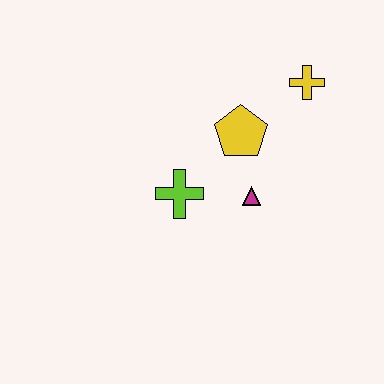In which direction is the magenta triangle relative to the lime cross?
The magenta triangle is to the right of the lime cross.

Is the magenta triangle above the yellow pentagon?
No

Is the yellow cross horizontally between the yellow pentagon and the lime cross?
No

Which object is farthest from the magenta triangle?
The yellow cross is farthest from the magenta triangle.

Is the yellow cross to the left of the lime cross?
No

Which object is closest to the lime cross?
The magenta triangle is closest to the lime cross.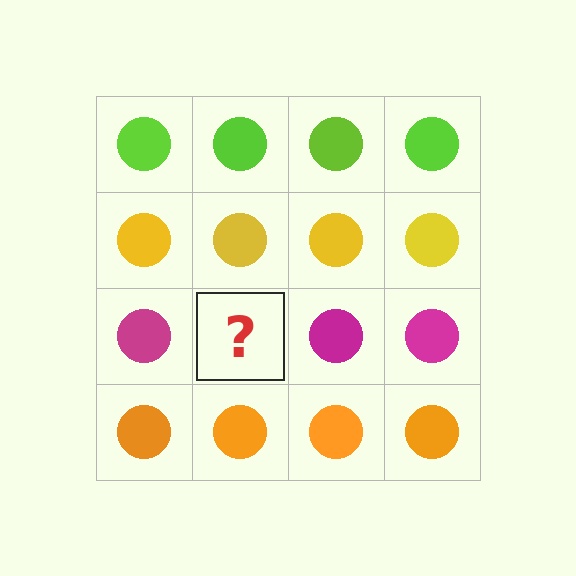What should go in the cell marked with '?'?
The missing cell should contain a magenta circle.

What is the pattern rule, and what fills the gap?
The rule is that each row has a consistent color. The gap should be filled with a magenta circle.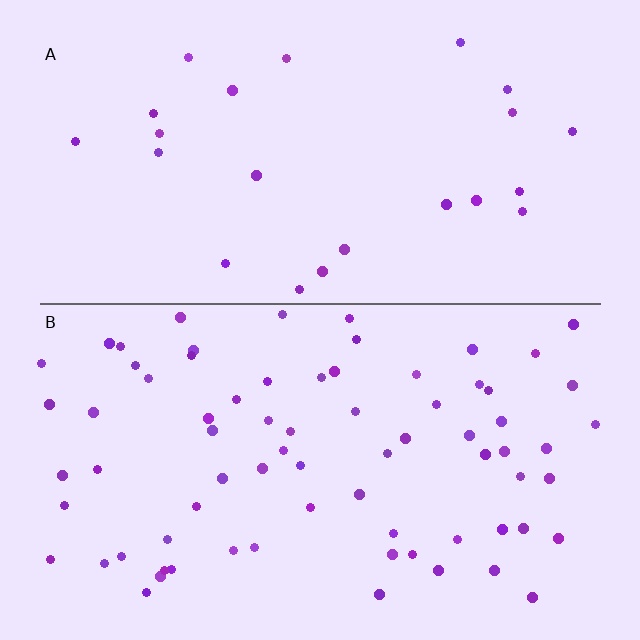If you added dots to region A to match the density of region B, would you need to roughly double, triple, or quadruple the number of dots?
Approximately triple.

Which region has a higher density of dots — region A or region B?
B (the bottom).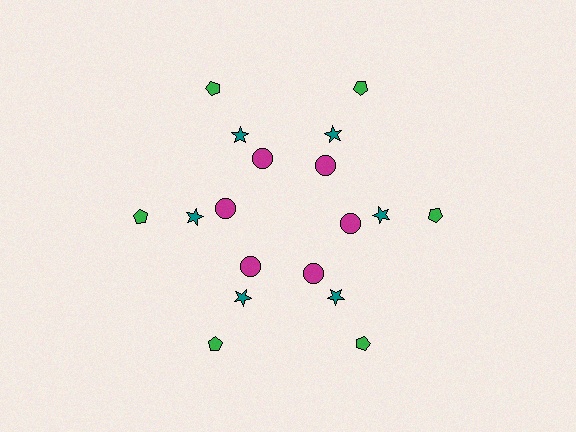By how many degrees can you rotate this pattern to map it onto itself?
The pattern maps onto itself every 60 degrees of rotation.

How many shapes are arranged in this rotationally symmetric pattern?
There are 18 shapes, arranged in 6 groups of 3.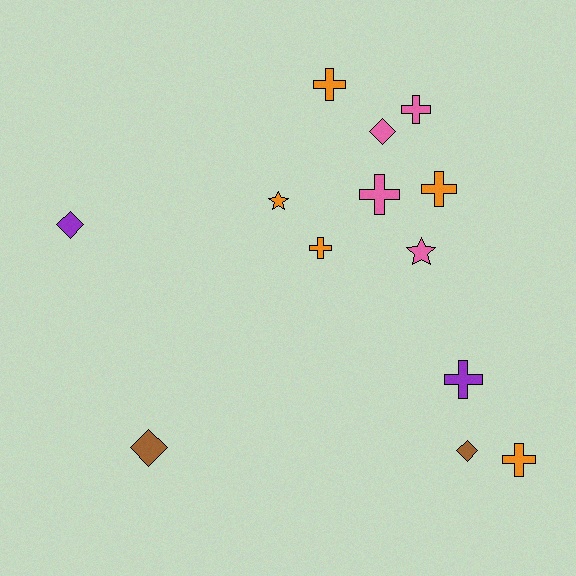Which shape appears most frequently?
Cross, with 7 objects.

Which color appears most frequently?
Orange, with 5 objects.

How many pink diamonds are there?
There is 1 pink diamond.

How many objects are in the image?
There are 13 objects.